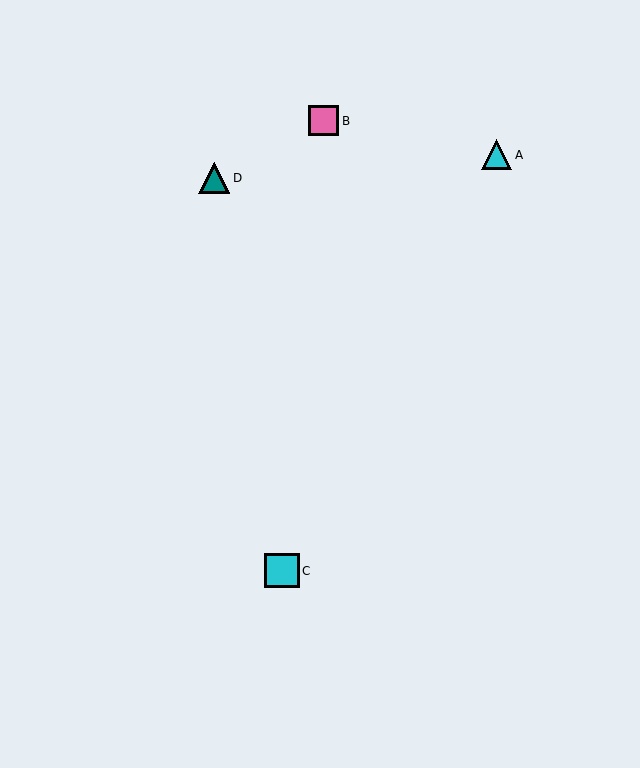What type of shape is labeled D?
Shape D is a teal triangle.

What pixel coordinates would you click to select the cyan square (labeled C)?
Click at (282, 571) to select the cyan square C.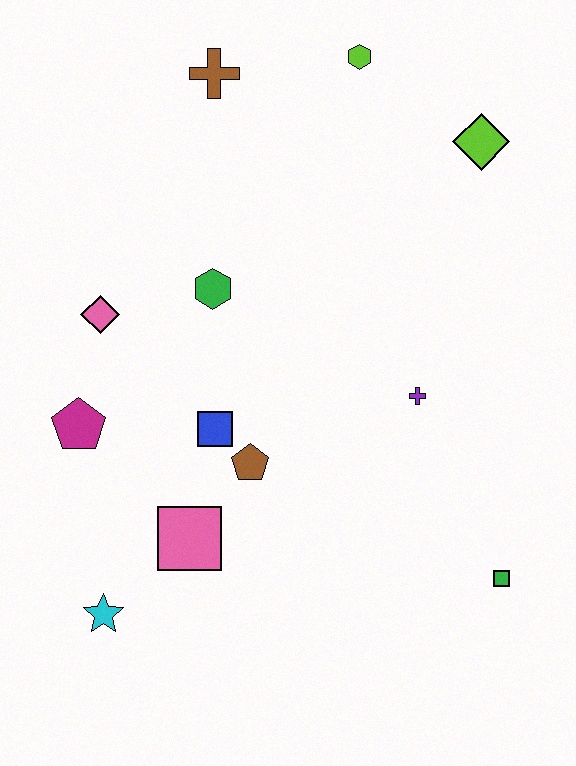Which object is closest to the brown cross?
The lime hexagon is closest to the brown cross.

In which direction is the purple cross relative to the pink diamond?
The purple cross is to the right of the pink diamond.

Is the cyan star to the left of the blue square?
Yes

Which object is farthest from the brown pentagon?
The lime hexagon is farthest from the brown pentagon.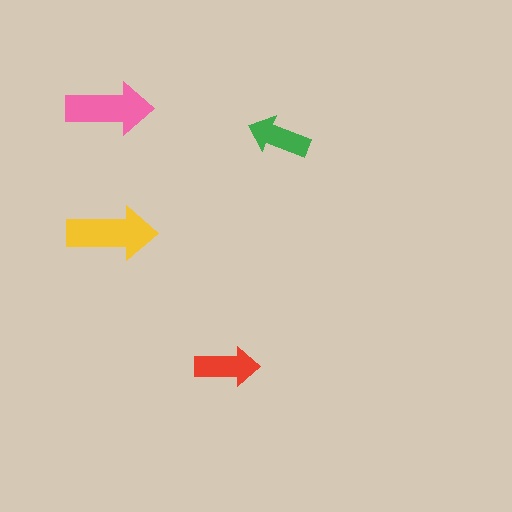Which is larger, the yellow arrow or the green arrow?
The yellow one.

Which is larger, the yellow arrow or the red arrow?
The yellow one.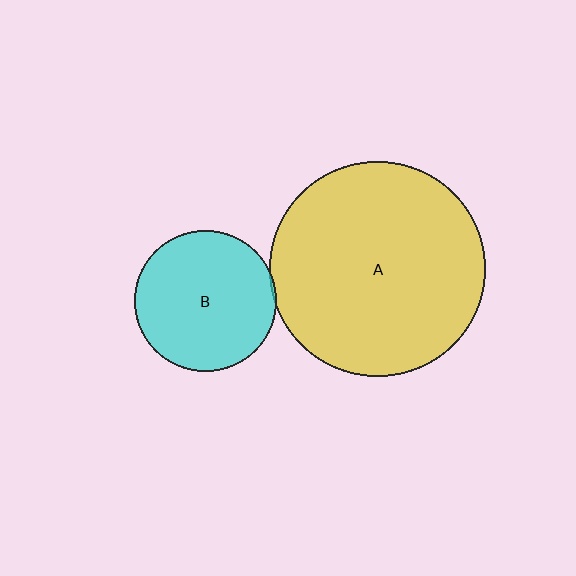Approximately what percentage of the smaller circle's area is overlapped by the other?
Approximately 5%.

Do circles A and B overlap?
Yes.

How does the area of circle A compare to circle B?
Approximately 2.3 times.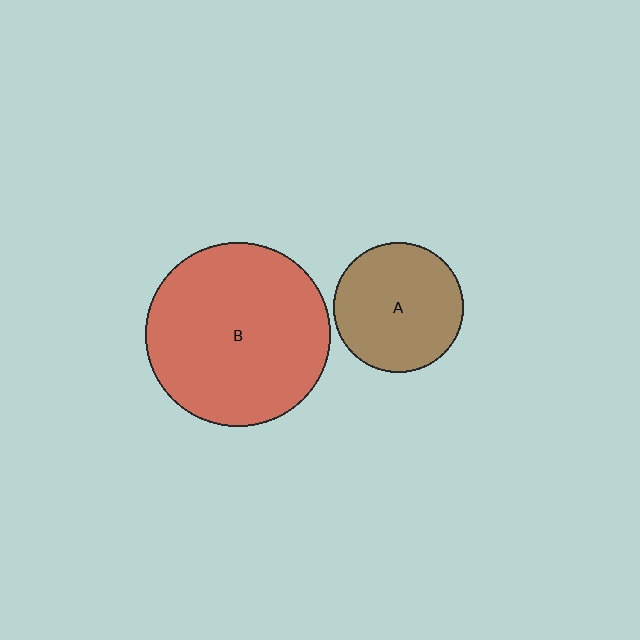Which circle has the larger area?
Circle B (red).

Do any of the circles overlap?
No, none of the circles overlap.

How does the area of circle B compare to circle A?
Approximately 2.0 times.